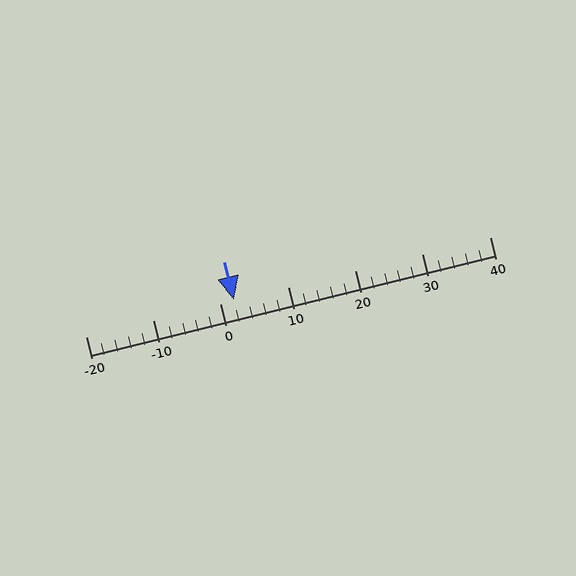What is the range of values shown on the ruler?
The ruler shows values from -20 to 40.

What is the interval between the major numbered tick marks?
The major tick marks are spaced 10 units apart.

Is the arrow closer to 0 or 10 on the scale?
The arrow is closer to 0.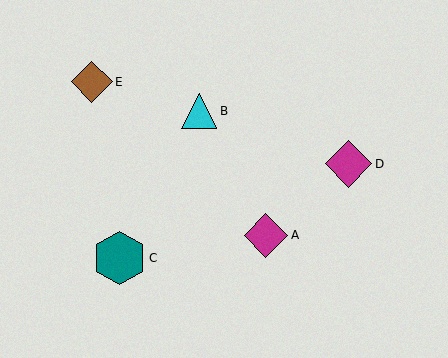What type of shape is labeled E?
Shape E is a brown diamond.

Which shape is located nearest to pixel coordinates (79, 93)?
The brown diamond (labeled E) at (92, 82) is nearest to that location.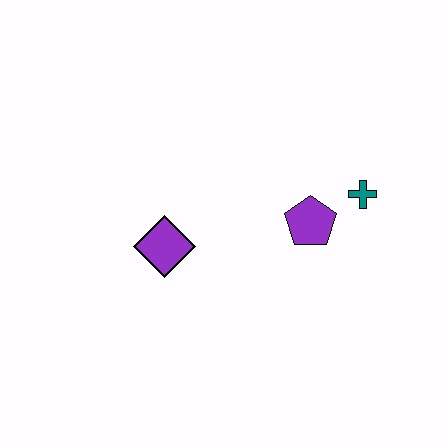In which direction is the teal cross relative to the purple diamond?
The teal cross is to the right of the purple diamond.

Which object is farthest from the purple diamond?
The teal cross is farthest from the purple diamond.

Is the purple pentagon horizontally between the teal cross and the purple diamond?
Yes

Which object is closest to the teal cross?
The purple pentagon is closest to the teal cross.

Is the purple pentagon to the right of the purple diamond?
Yes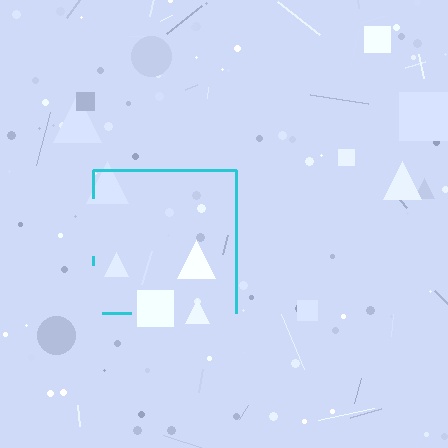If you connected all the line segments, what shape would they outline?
They would outline a square.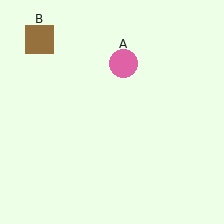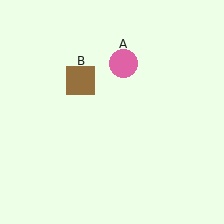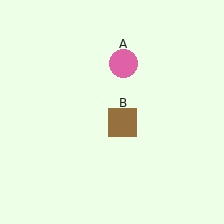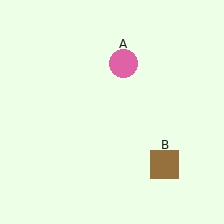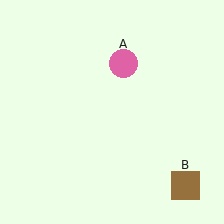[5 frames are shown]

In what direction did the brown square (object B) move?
The brown square (object B) moved down and to the right.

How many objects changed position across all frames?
1 object changed position: brown square (object B).